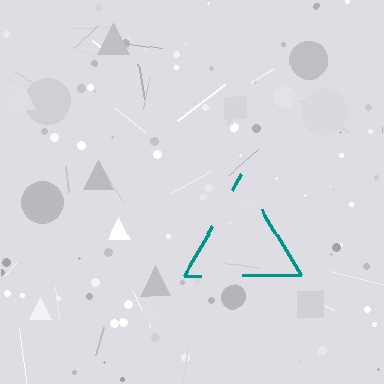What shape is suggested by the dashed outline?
The dashed outline suggests a triangle.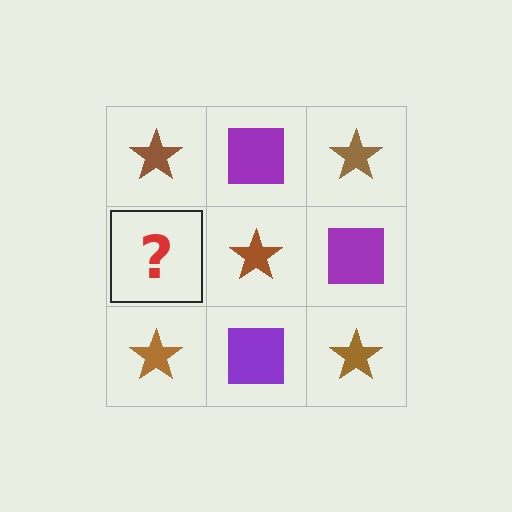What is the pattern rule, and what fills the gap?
The rule is that it alternates brown star and purple square in a checkerboard pattern. The gap should be filled with a purple square.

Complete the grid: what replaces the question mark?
The question mark should be replaced with a purple square.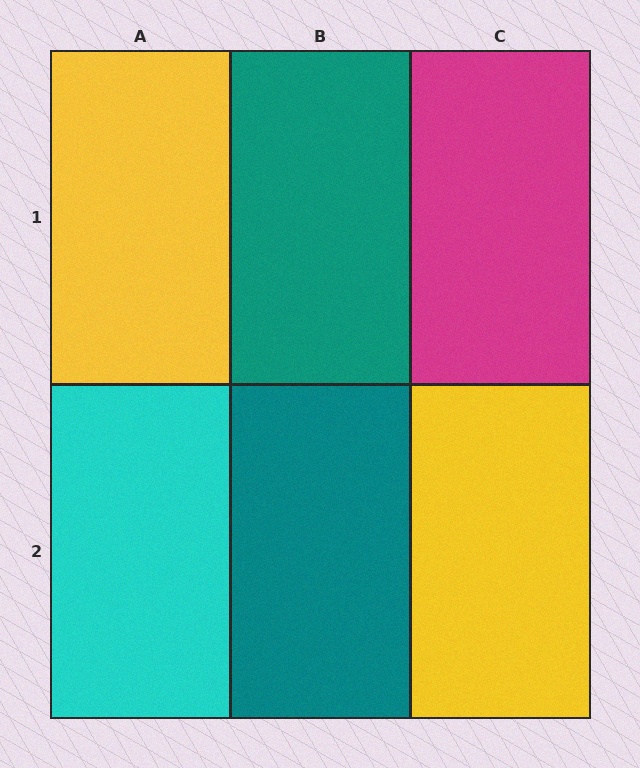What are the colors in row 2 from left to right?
Cyan, teal, yellow.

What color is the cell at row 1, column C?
Magenta.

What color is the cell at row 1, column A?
Yellow.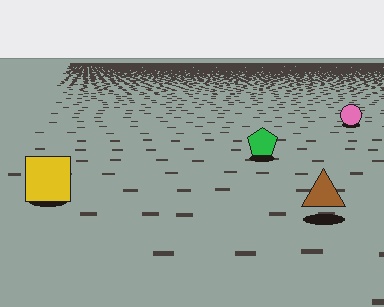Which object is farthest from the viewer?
The pink circle is farthest from the viewer. It appears smaller and the ground texture around it is denser.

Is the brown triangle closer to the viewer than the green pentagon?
Yes. The brown triangle is closer — you can tell from the texture gradient: the ground texture is coarser near it.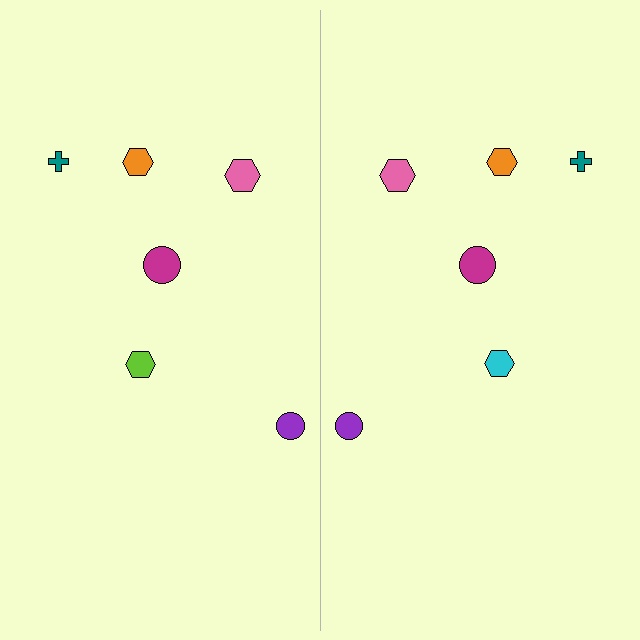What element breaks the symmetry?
The cyan hexagon on the right side breaks the symmetry — its mirror counterpart is lime.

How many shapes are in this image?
There are 12 shapes in this image.